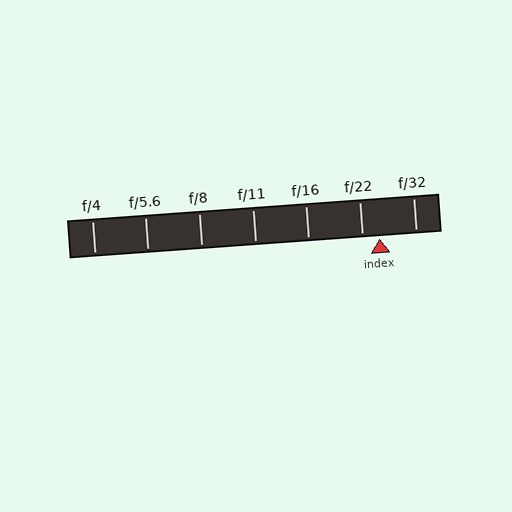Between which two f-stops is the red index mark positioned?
The index mark is between f/22 and f/32.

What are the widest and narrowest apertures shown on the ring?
The widest aperture shown is f/4 and the narrowest is f/32.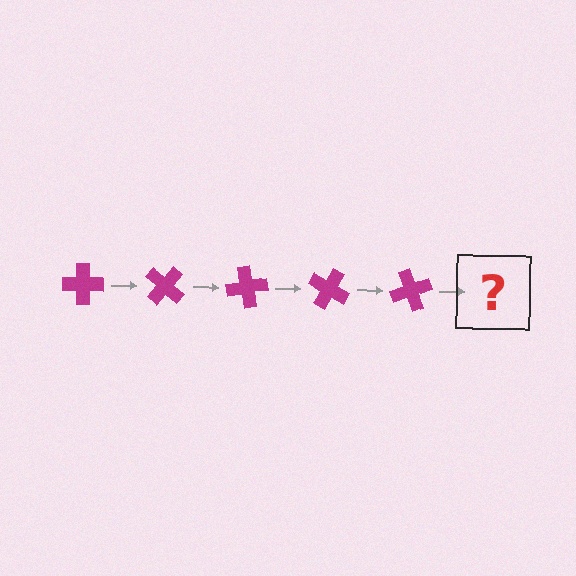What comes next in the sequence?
The next element should be a magenta cross rotated 200 degrees.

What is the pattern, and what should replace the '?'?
The pattern is that the cross rotates 40 degrees each step. The '?' should be a magenta cross rotated 200 degrees.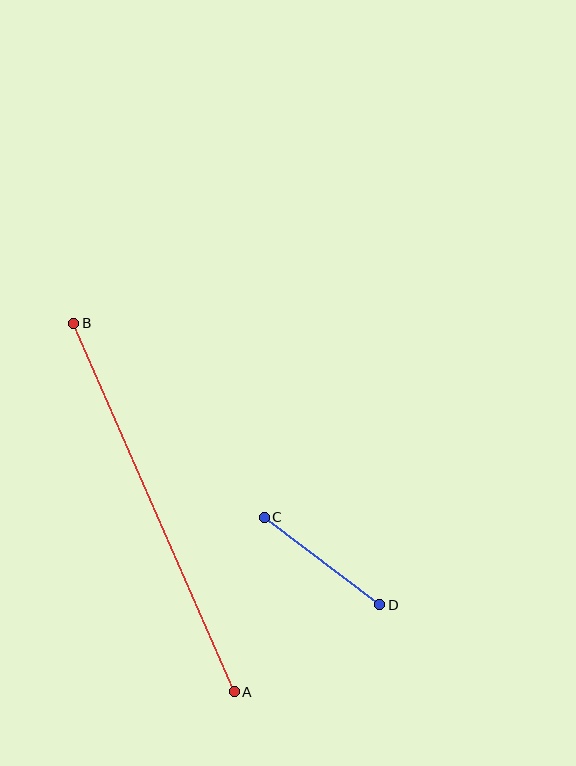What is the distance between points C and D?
The distance is approximately 145 pixels.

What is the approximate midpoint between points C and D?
The midpoint is at approximately (322, 561) pixels.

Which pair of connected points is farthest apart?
Points A and B are farthest apart.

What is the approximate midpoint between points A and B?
The midpoint is at approximately (154, 507) pixels.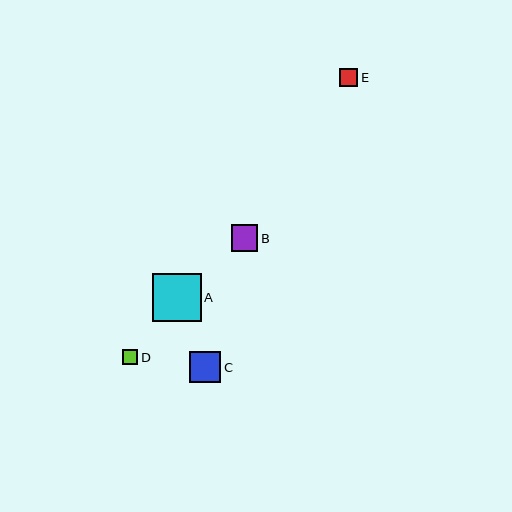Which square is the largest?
Square A is the largest with a size of approximately 48 pixels.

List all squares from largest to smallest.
From largest to smallest: A, C, B, E, D.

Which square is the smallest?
Square D is the smallest with a size of approximately 15 pixels.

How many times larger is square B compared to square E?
Square B is approximately 1.5 times the size of square E.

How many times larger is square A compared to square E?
Square A is approximately 2.7 times the size of square E.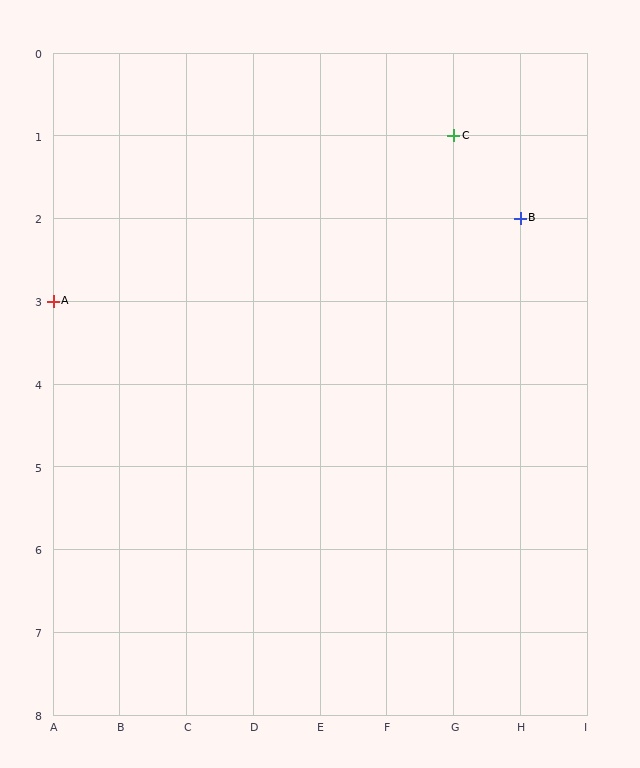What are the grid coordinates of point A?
Point A is at grid coordinates (A, 3).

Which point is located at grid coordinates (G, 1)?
Point C is at (G, 1).